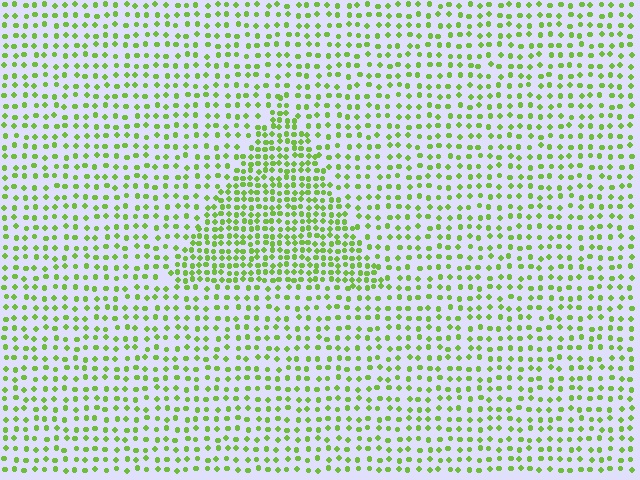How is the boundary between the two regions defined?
The boundary is defined by a change in element density (approximately 1.9x ratio). All elements are the same color, size, and shape.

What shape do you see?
I see a triangle.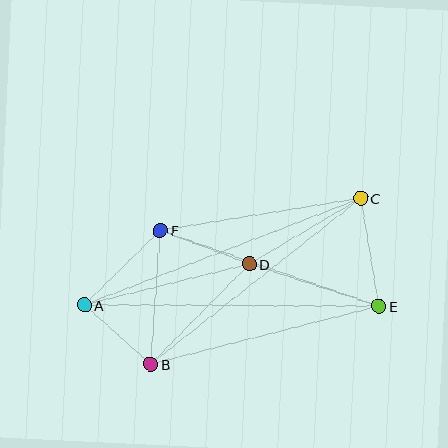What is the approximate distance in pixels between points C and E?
The distance between C and E is approximately 110 pixels.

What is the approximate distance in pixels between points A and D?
The distance between A and D is approximately 170 pixels.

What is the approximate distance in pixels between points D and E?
The distance between D and E is approximately 137 pixels.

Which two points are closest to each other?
Points A and B are closest to each other.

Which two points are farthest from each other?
Points A and C are farthest from each other.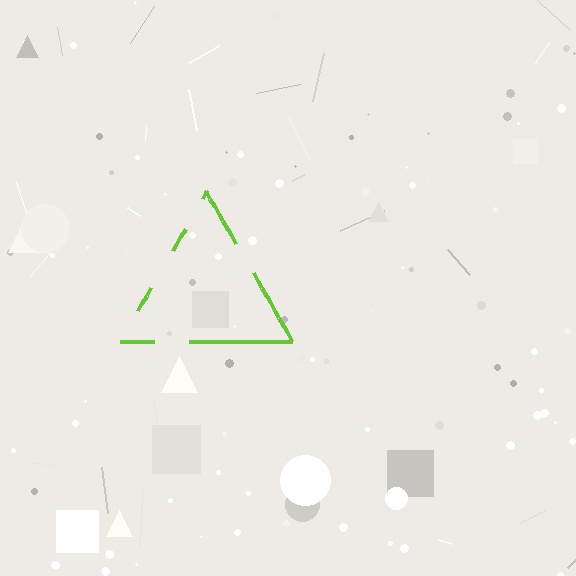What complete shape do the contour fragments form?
The contour fragments form a triangle.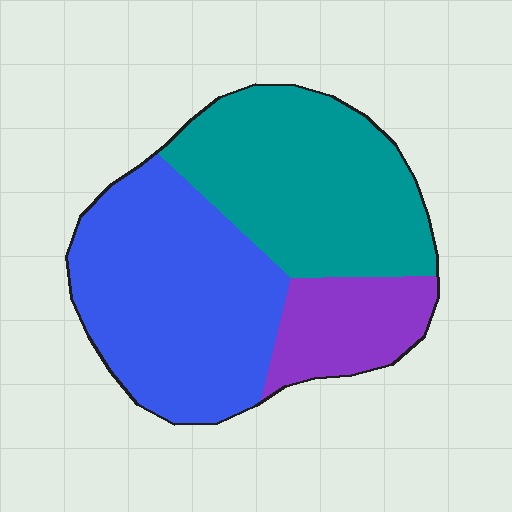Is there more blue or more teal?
Blue.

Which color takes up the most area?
Blue, at roughly 45%.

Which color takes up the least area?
Purple, at roughly 15%.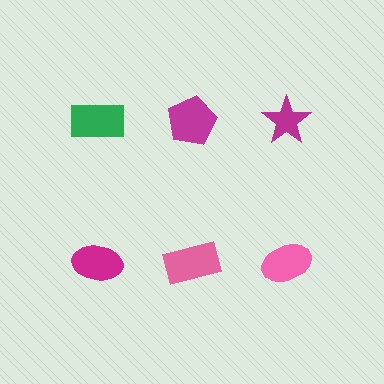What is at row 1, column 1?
A green rectangle.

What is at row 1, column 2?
A magenta pentagon.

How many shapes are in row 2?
3 shapes.